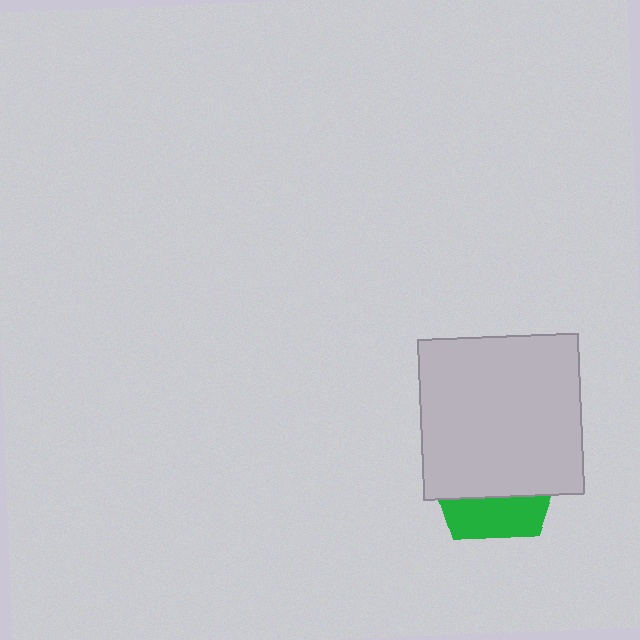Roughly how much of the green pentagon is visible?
A small part of it is visible (roughly 30%).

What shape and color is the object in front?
The object in front is a light gray square.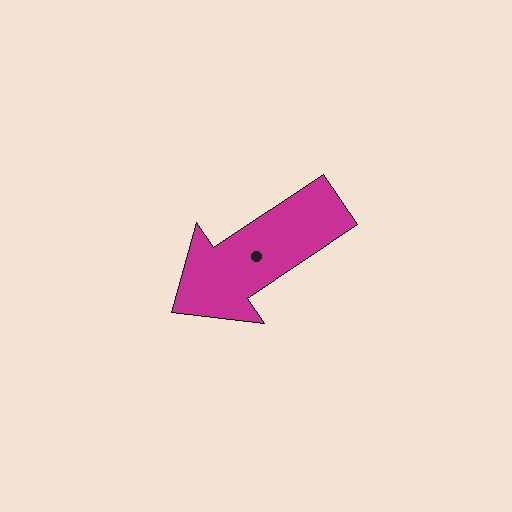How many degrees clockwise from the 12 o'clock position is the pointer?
Approximately 236 degrees.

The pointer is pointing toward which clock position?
Roughly 8 o'clock.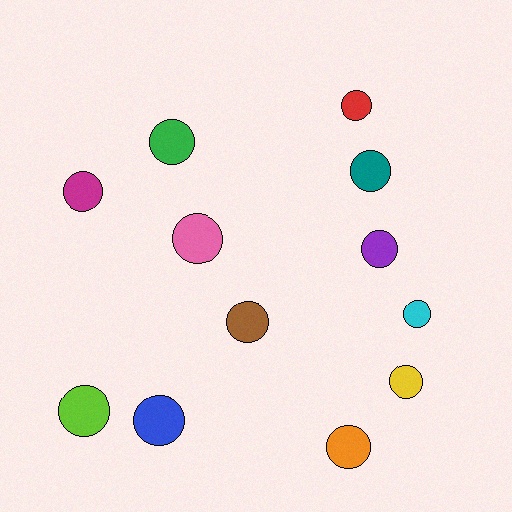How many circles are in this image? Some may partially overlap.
There are 12 circles.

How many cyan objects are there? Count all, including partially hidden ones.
There is 1 cyan object.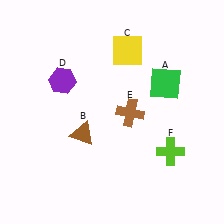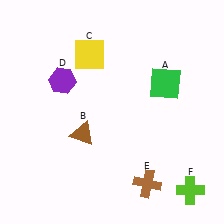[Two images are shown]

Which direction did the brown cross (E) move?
The brown cross (E) moved down.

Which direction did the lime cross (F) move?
The lime cross (F) moved down.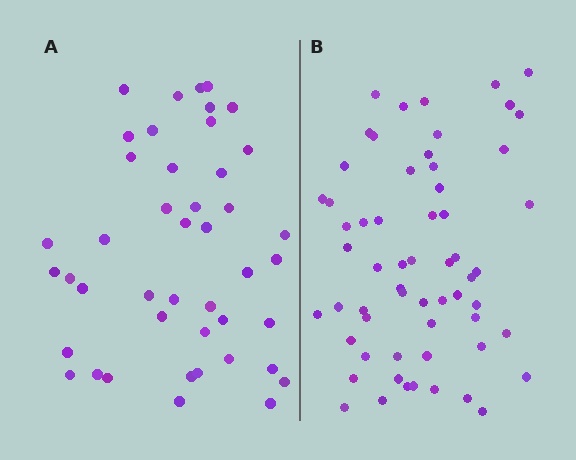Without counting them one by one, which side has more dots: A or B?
Region B (the right region) has more dots.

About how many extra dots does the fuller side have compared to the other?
Region B has approximately 15 more dots than region A.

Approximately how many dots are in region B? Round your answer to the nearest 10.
About 60 dots.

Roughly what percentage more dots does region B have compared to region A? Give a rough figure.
About 35% more.